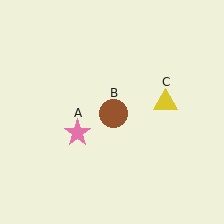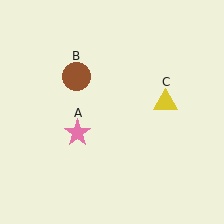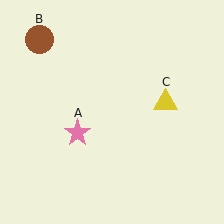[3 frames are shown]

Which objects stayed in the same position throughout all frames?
Pink star (object A) and yellow triangle (object C) remained stationary.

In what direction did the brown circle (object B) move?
The brown circle (object B) moved up and to the left.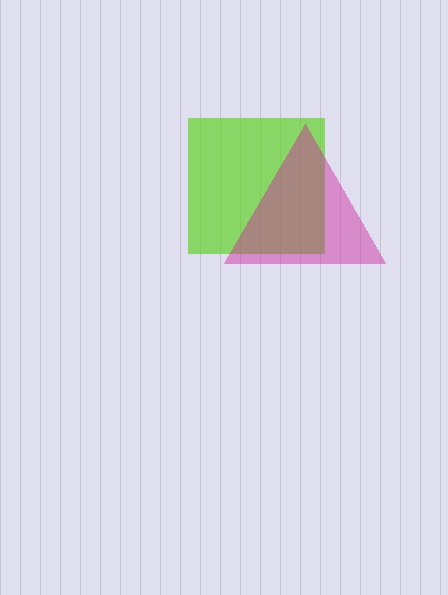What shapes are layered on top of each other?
The layered shapes are: a lime square, a magenta triangle.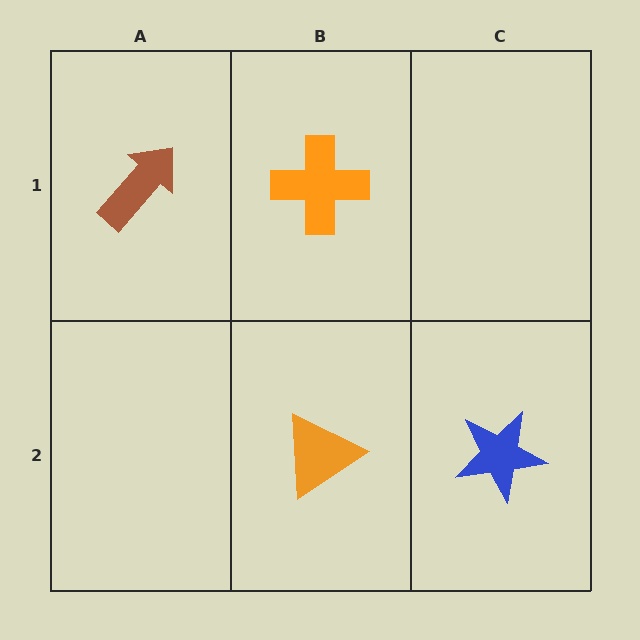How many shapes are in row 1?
2 shapes.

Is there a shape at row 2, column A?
No, that cell is empty.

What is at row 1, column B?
An orange cross.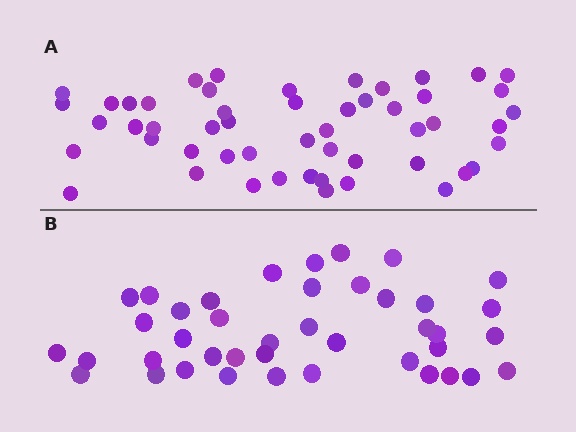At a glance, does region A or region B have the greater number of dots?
Region A (the top region) has more dots.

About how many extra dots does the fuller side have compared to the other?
Region A has roughly 12 or so more dots than region B.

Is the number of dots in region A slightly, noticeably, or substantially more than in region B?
Region A has noticeably more, but not dramatically so. The ratio is roughly 1.3 to 1.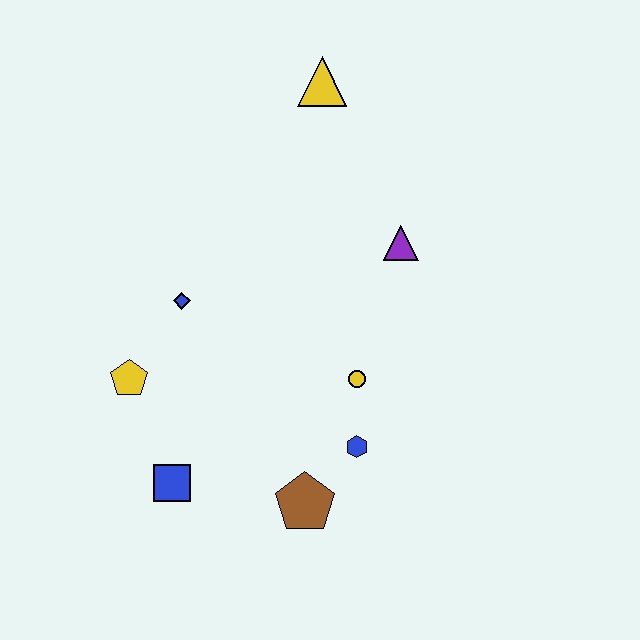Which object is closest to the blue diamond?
The yellow pentagon is closest to the blue diamond.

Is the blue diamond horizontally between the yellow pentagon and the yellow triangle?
Yes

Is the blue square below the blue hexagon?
Yes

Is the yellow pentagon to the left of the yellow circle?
Yes